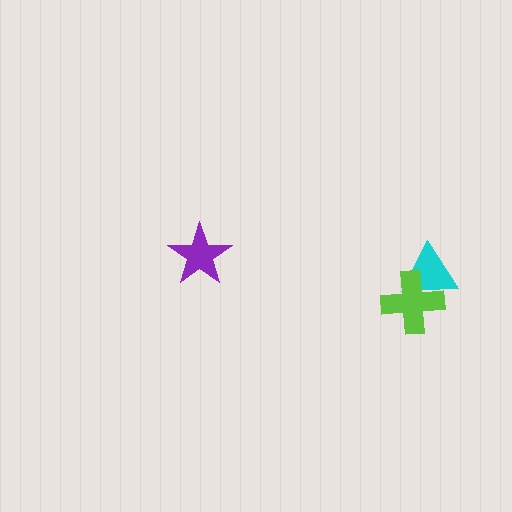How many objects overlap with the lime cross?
1 object overlaps with the lime cross.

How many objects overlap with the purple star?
0 objects overlap with the purple star.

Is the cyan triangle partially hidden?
Yes, it is partially covered by another shape.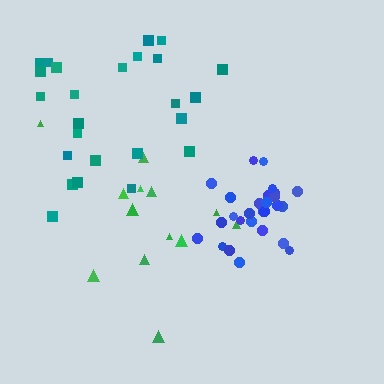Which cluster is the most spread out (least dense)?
Green.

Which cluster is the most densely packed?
Blue.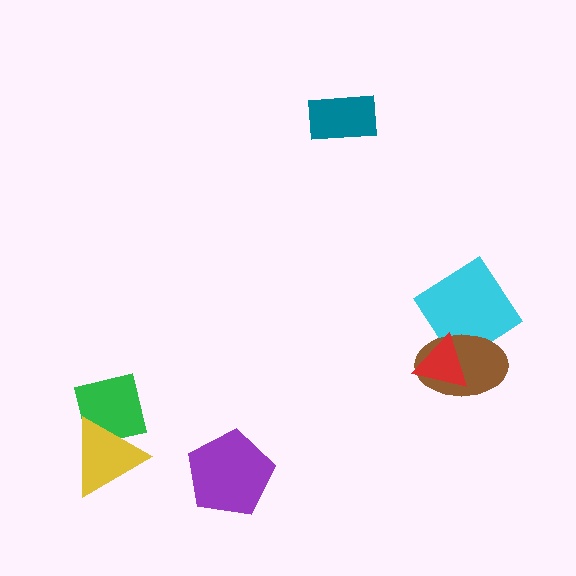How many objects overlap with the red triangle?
2 objects overlap with the red triangle.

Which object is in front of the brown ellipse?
The red triangle is in front of the brown ellipse.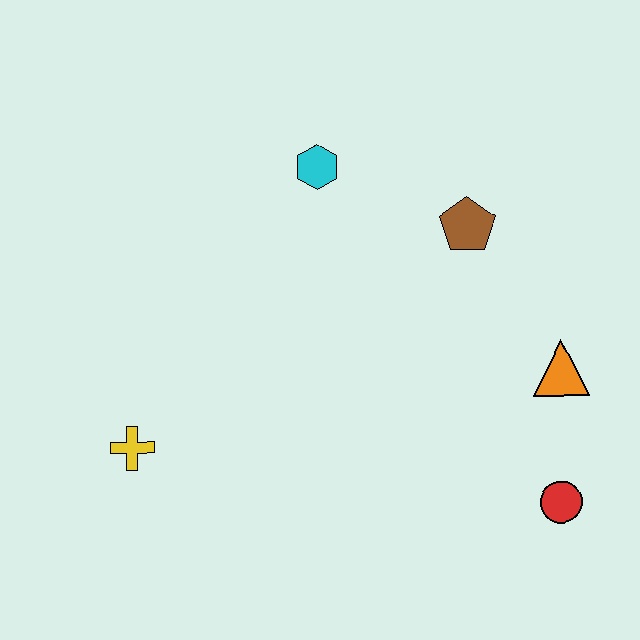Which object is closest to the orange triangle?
The red circle is closest to the orange triangle.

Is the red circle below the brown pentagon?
Yes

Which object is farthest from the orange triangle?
The yellow cross is farthest from the orange triangle.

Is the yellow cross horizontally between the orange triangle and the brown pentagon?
No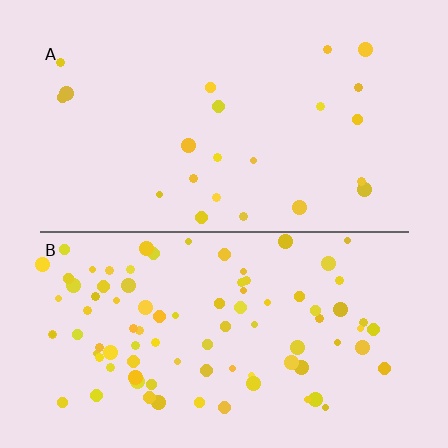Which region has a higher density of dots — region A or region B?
B (the bottom).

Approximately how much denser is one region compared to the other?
Approximately 4.0× — region B over region A.